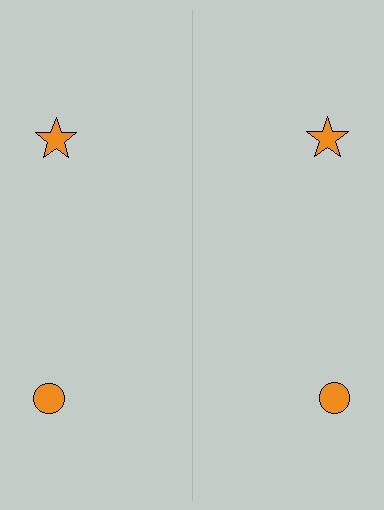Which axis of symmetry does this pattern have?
The pattern has a vertical axis of symmetry running through the center of the image.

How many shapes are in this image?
There are 4 shapes in this image.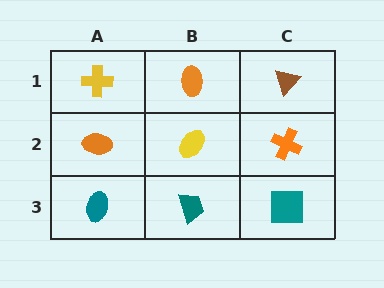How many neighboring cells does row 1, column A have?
2.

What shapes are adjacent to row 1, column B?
A yellow ellipse (row 2, column B), a yellow cross (row 1, column A), a brown triangle (row 1, column C).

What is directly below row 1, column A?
An orange ellipse.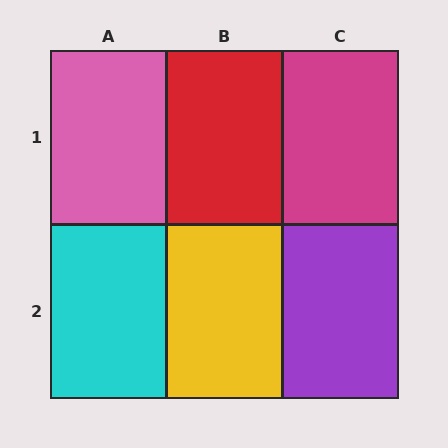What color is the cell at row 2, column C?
Purple.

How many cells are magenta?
1 cell is magenta.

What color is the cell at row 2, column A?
Cyan.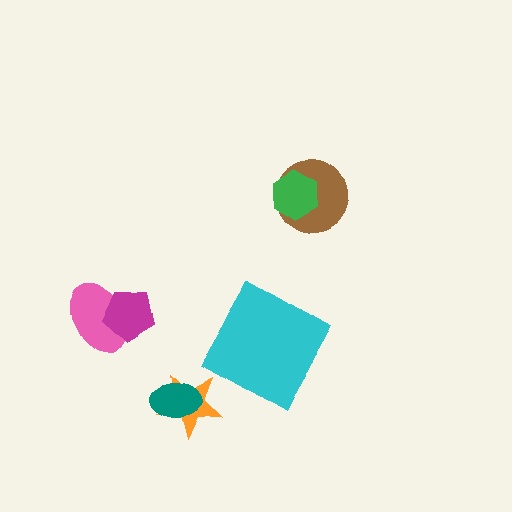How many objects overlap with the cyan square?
0 objects overlap with the cyan square.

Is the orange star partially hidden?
Yes, it is partially covered by another shape.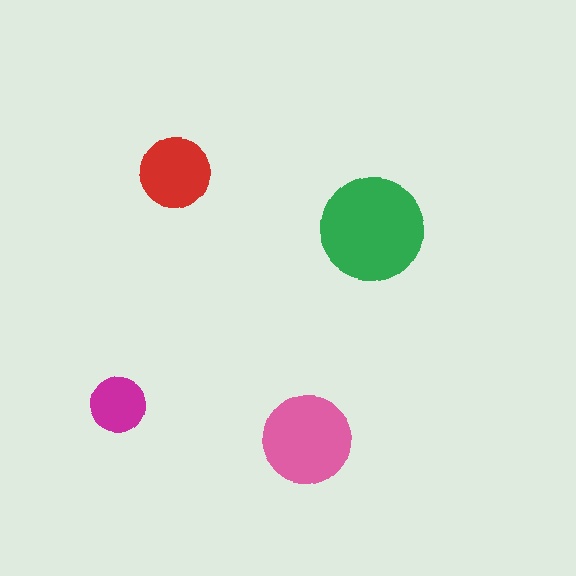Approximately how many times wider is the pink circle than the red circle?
About 1.5 times wider.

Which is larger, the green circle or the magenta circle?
The green one.